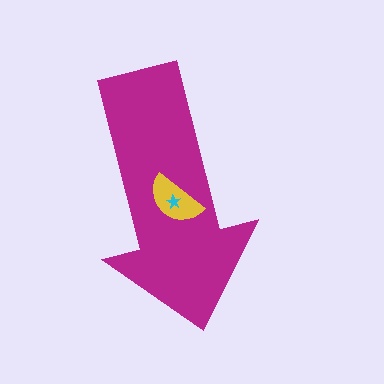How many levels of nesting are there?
3.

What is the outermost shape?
The magenta arrow.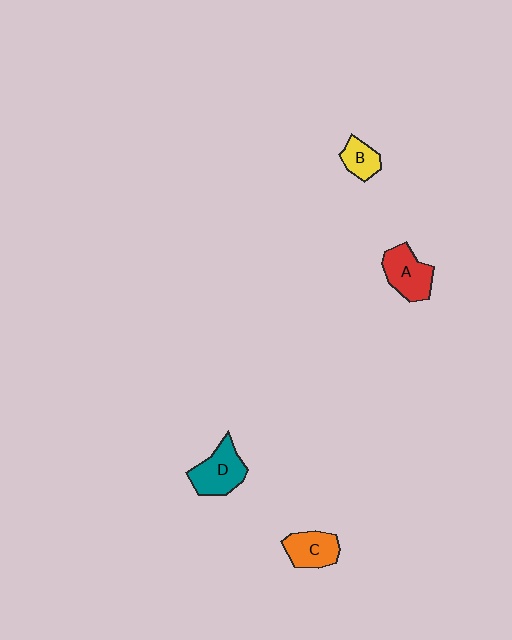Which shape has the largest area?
Shape D (teal).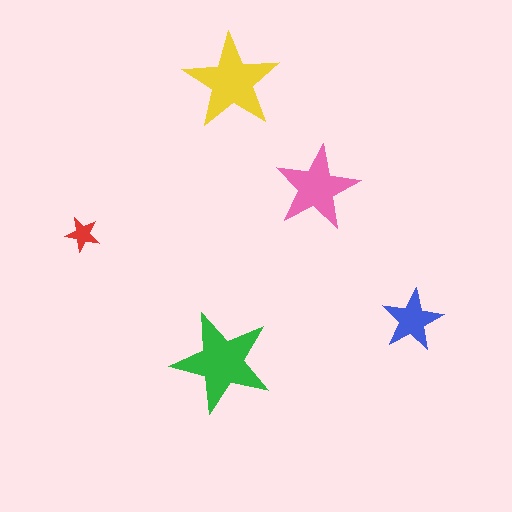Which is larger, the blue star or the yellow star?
The yellow one.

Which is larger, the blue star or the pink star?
The pink one.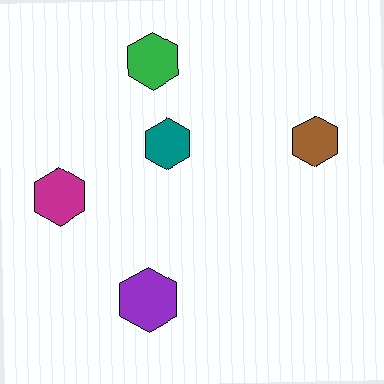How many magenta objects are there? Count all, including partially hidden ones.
There is 1 magenta object.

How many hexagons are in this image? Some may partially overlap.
There are 5 hexagons.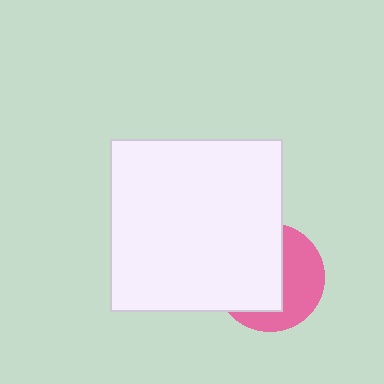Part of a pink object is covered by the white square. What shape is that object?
It is a circle.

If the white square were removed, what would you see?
You would see the complete pink circle.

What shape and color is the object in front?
The object in front is a white square.